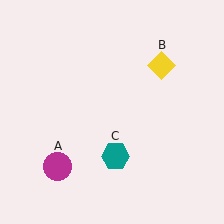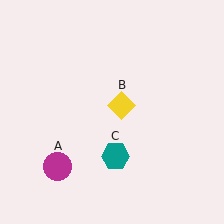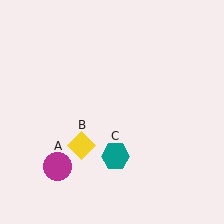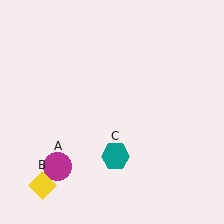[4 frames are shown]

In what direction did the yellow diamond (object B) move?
The yellow diamond (object B) moved down and to the left.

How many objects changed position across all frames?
1 object changed position: yellow diamond (object B).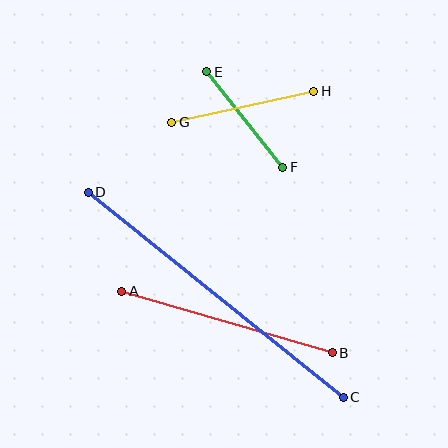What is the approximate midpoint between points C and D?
The midpoint is at approximately (216, 295) pixels.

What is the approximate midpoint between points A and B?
The midpoint is at approximately (227, 322) pixels.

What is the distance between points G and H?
The distance is approximately 145 pixels.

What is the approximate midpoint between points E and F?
The midpoint is at approximately (245, 119) pixels.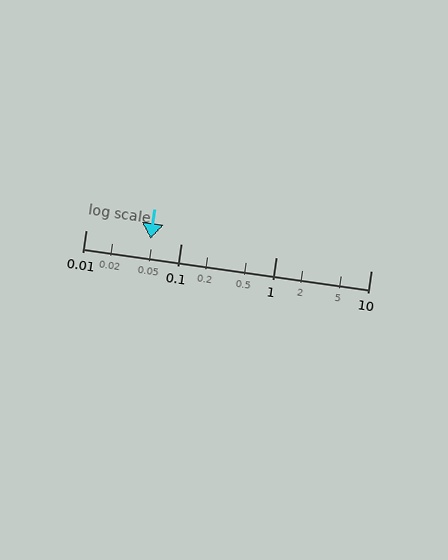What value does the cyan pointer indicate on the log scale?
The pointer indicates approximately 0.048.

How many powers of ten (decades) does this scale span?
The scale spans 3 decades, from 0.01 to 10.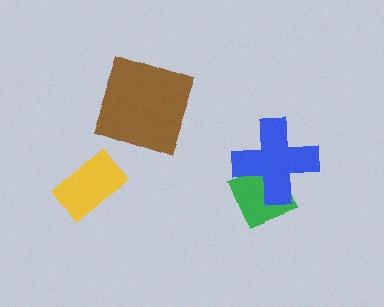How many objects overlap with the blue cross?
1 object overlaps with the blue cross.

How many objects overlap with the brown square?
0 objects overlap with the brown square.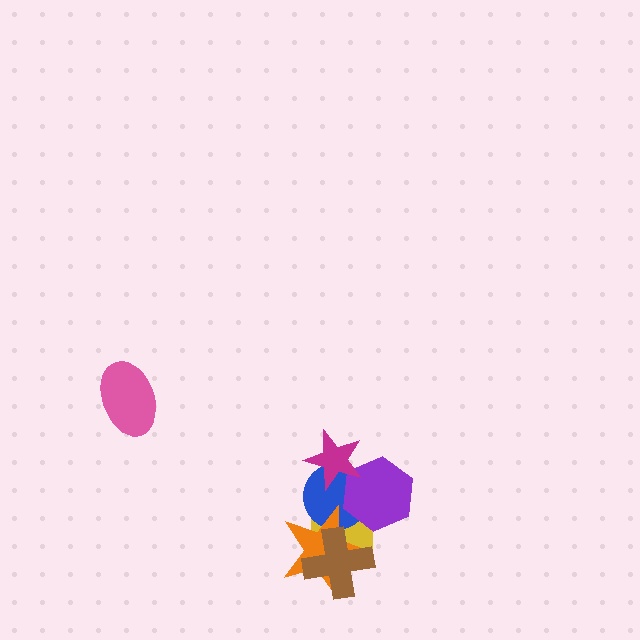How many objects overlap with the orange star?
3 objects overlap with the orange star.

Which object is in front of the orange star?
The brown cross is in front of the orange star.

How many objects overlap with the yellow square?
4 objects overlap with the yellow square.